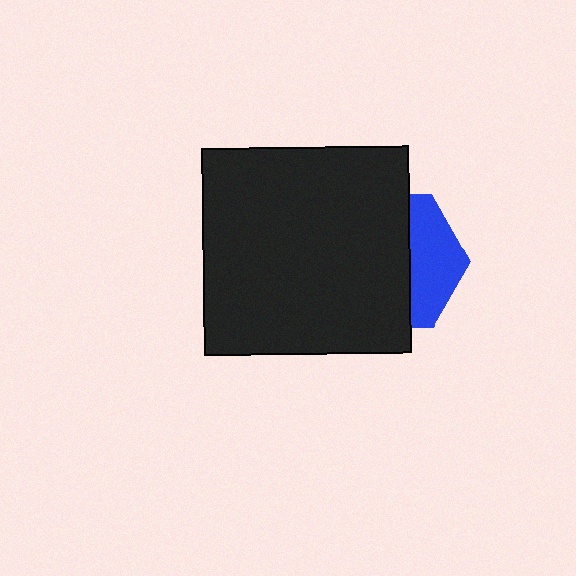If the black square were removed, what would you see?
You would see the complete blue hexagon.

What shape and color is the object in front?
The object in front is a black square.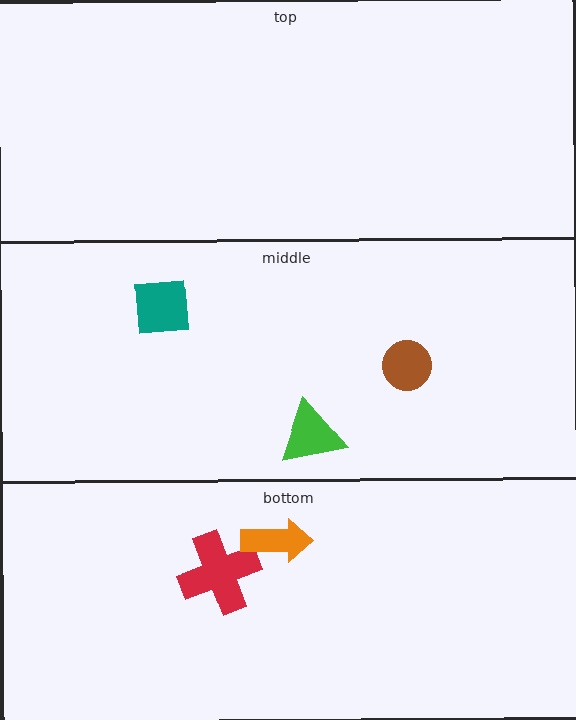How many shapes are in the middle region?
3.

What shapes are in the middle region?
The teal square, the green triangle, the brown circle.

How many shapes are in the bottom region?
2.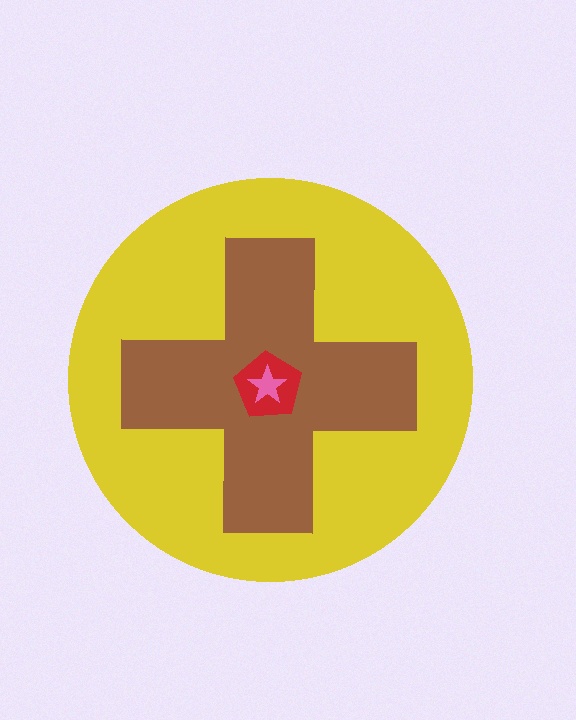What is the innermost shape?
The pink star.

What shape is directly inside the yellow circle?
The brown cross.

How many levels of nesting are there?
4.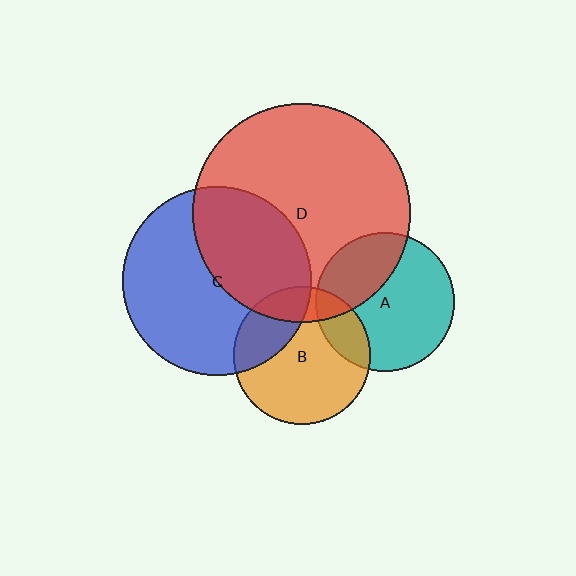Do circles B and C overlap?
Yes.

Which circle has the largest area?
Circle D (red).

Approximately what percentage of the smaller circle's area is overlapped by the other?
Approximately 25%.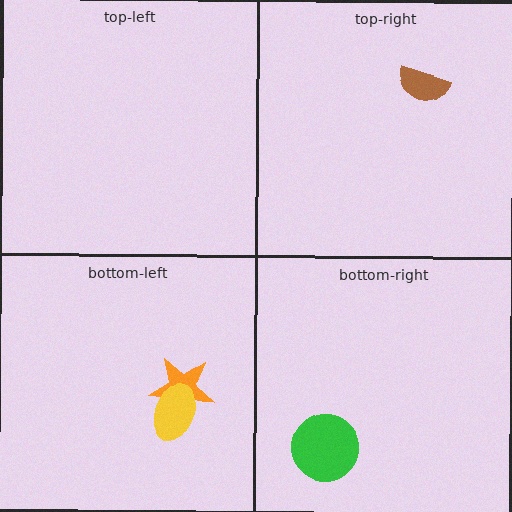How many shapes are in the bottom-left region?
2.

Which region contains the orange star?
The bottom-left region.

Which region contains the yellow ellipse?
The bottom-left region.